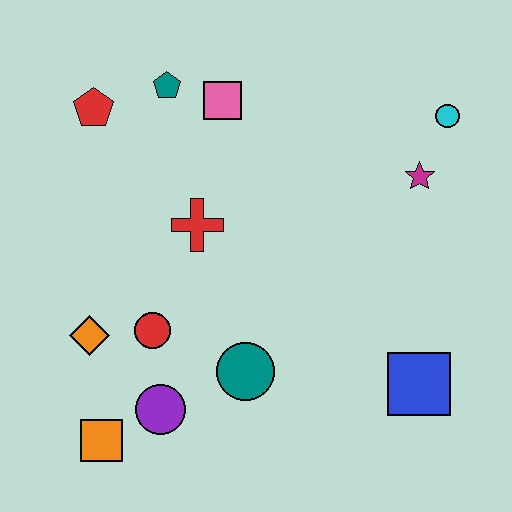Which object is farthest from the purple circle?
The cyan circle is farthest from the purple circle.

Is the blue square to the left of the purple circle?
No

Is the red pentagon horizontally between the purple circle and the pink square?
No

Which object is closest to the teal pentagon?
The pink square is closest to the teal pentagon.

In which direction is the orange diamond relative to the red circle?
The orange diamond is to the left of the red circle.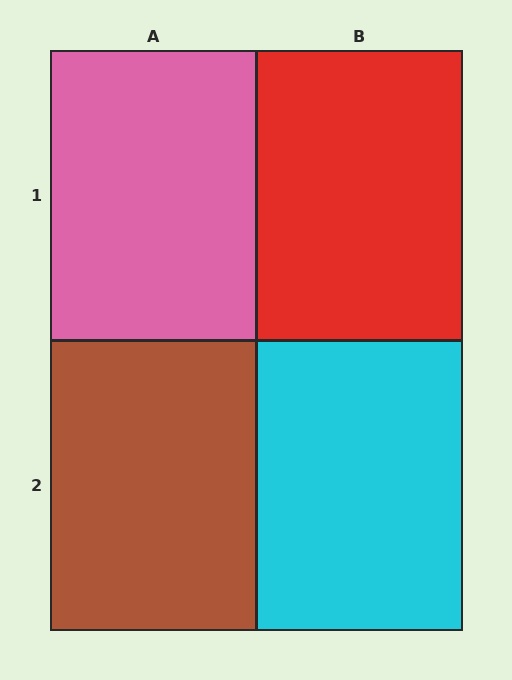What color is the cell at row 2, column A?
Brown.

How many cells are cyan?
1 cell is cyan.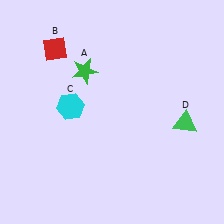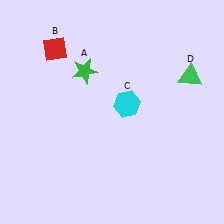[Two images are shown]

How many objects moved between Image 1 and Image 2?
2 objects moved between the two images.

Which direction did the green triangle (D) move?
The green triangle (D) moved up.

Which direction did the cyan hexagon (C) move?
The cyan hexagon (C) moved right.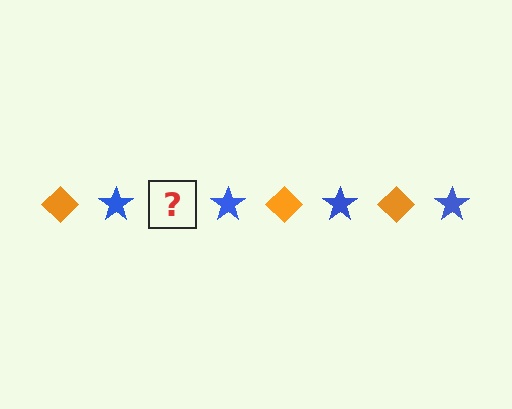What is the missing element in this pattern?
The missing element is an orange diamond.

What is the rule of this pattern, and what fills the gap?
The rule is that the pattern alternates between orange diamond and blue star. The gap should be filled with an orange diamond.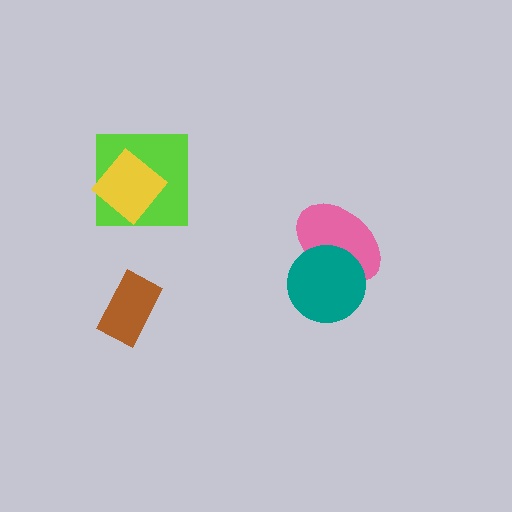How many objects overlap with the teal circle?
1 object overlaps with the teal circle.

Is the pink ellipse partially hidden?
Yes, it is partially covered by another shape.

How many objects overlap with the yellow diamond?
1 object overlaps with the yellow diamond.